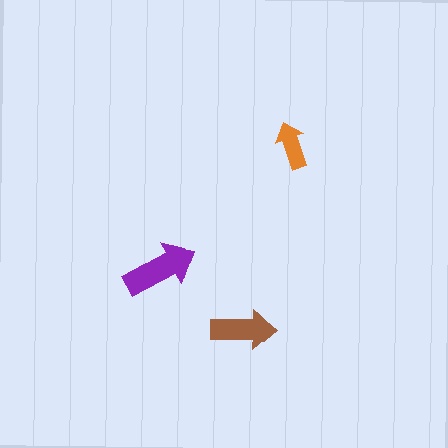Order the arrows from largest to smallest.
the purple one, the brown one, the orange one.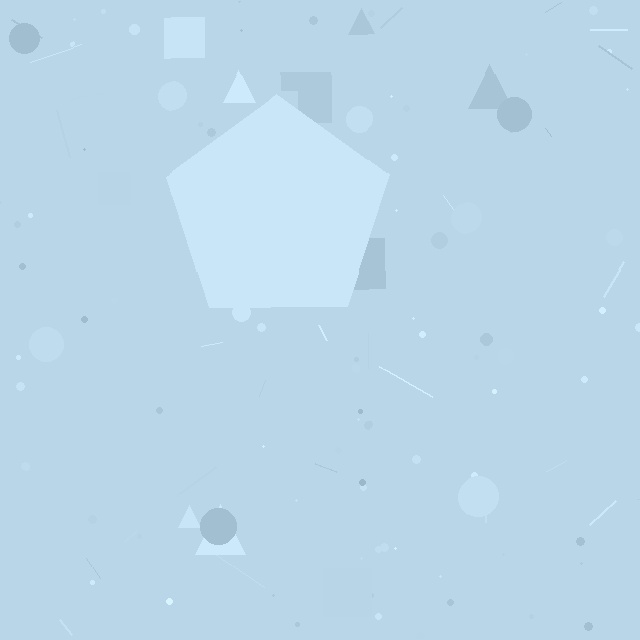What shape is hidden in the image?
A pentagon is hidden in the image.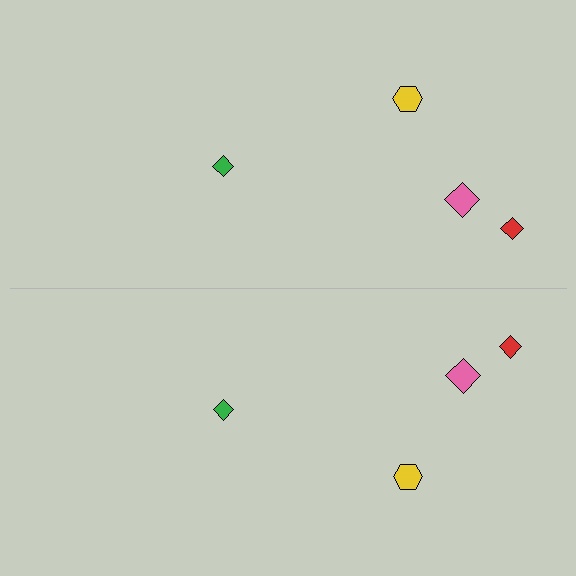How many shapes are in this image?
There are 8 shapes in this image.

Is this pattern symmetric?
Yes, this pattern has bilateral (reflection) symmetry.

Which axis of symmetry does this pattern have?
The pattern has a horizontal axis of symmetry running through the center of the image.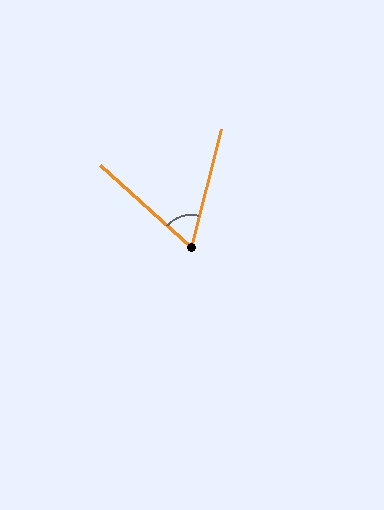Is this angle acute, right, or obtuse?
It is acute.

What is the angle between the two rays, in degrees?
Approximately 62 degrees.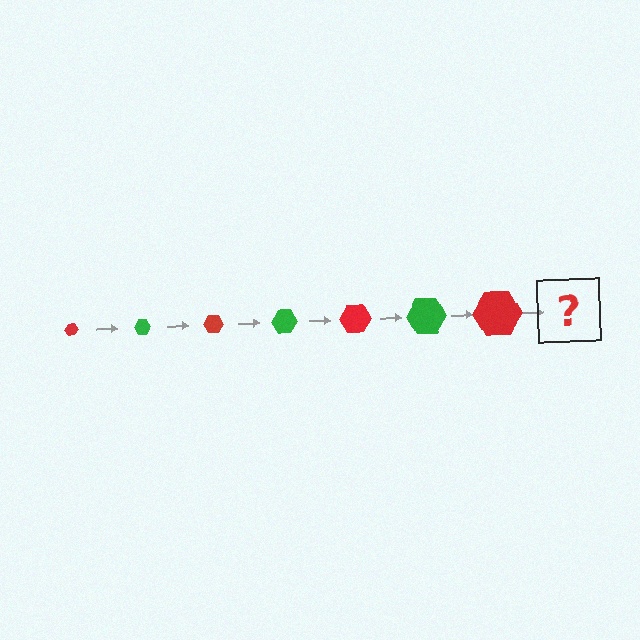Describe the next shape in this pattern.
It should be a green hexagon, larger than the previous one.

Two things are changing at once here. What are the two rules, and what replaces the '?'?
The two rules are that the hexagon grows larger each step and the color cycles through red and green. The '?' should be a green hexagon, larger than the previous one.